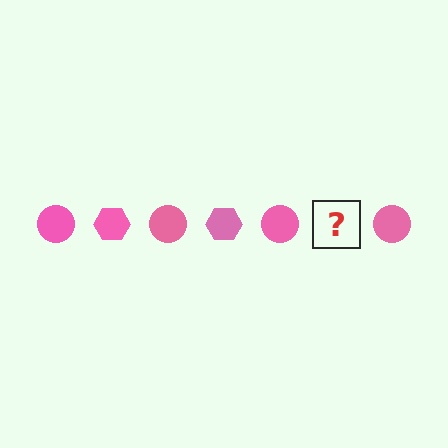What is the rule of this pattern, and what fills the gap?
The rule is that the pattern cycles through circle, hexagon shapes in pink. The gap should be filled with a pink hexagon.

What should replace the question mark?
The question mark should be replaced with a pink hexagon.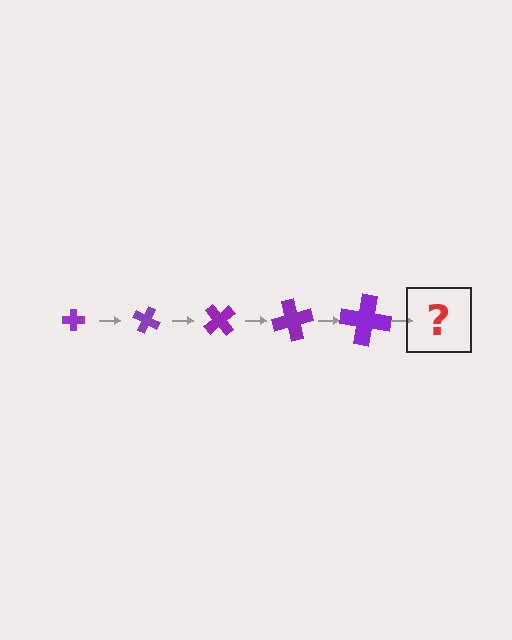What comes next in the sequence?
The next element should be a cross, larger than the previous one and rotated 125 degrees from the start.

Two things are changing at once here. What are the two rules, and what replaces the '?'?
The two rules are that the cross grows larger each step and it rotates 25 degrees each step. The '?' should be a cross, larger than the previous one and rotated 125 degrees from the start.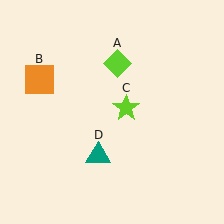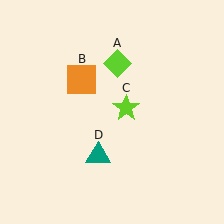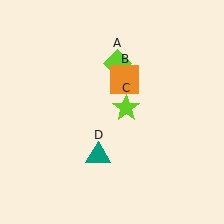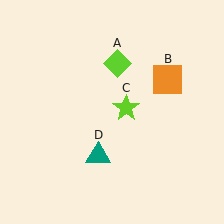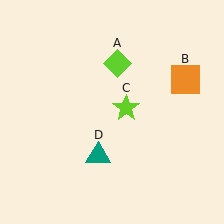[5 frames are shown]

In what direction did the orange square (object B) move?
The orange square (object B) moved right.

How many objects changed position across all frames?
1 object changed position: orange square (object B).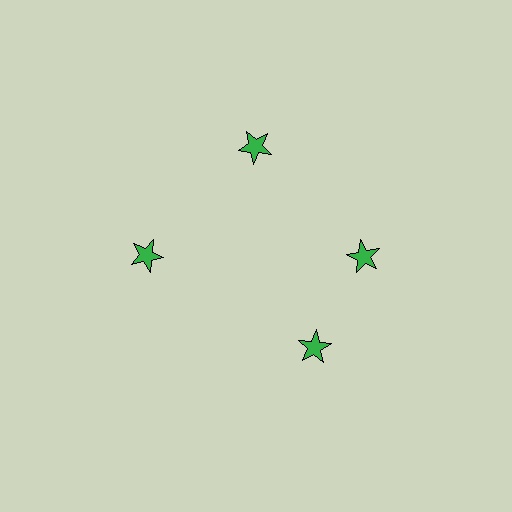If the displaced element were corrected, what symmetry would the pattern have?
It would have 4-fold rotational symmetry — the pattern would map onto itself every 90 degrees.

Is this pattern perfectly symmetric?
No. The 4 green stars are arranged in a ring, but one element near the 6 o'clock position is rotated out of alignment along the ring, breaking the 4-fold rotational symmetry.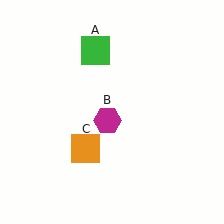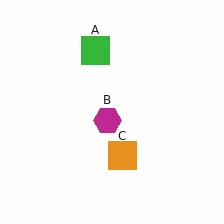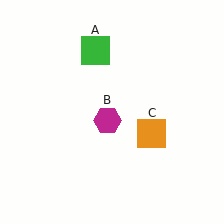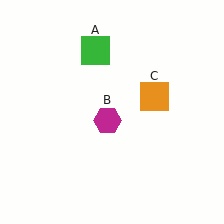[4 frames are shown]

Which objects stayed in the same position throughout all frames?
Green square (object A) and magenta hexagon (object B) remained stationary.